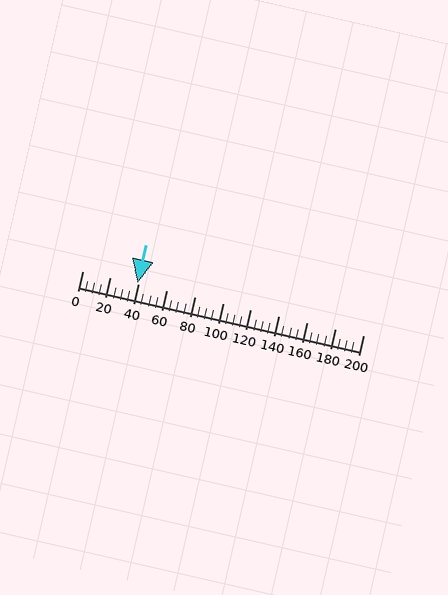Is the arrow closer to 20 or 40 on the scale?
The arrow is closer to 40.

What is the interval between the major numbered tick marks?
The major tick marks are spaced 20 units apart.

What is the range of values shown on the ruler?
The ruler shows values from 0 to 200.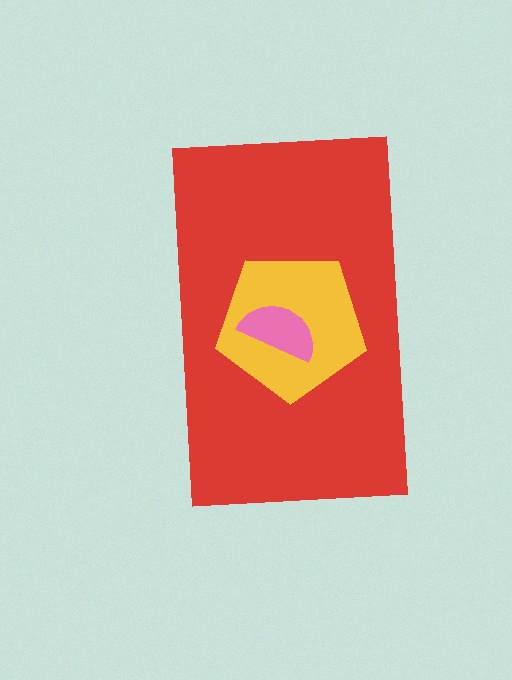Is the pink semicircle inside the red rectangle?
Yes.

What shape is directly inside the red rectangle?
The yellow pentagon.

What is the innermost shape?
The pink semicircle.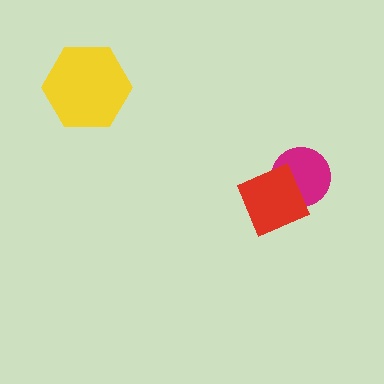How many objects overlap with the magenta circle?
1 object overlaps with the magenta circle.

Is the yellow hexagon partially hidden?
No, no other shape covers it.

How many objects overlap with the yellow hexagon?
0 objects overlap with the yellow hexagon.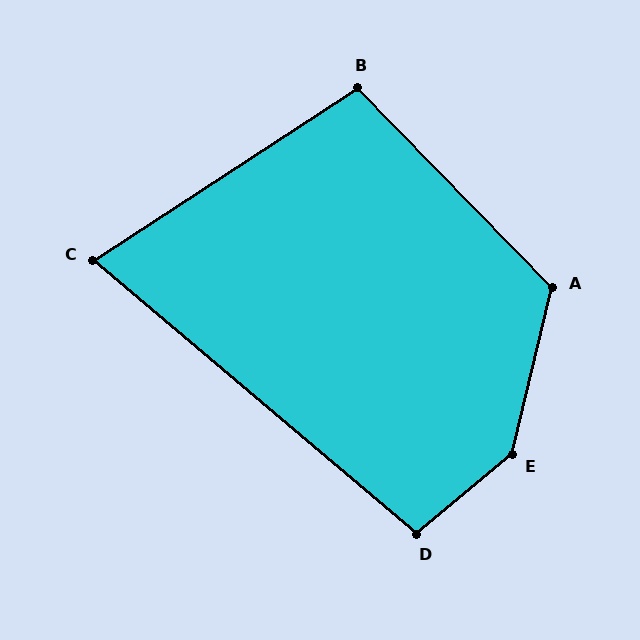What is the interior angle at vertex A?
Approximately 122 degrees (obtuse).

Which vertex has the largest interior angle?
E, at approximately 143 degrees.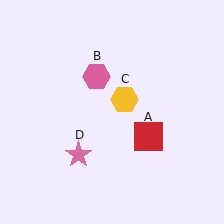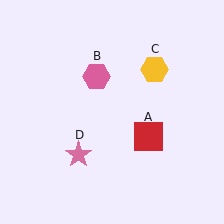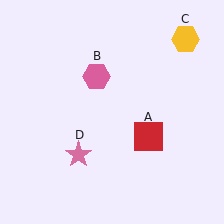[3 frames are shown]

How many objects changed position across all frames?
1 object changed position: yellow hexagon (object C).